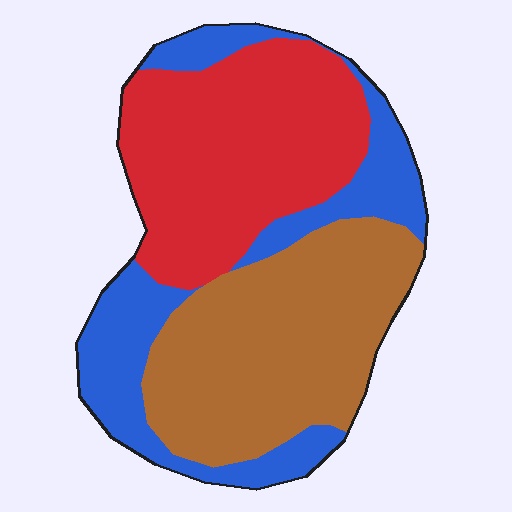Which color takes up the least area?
Blue, at roughly 25%.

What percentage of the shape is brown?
Brown covers 37% of the shape.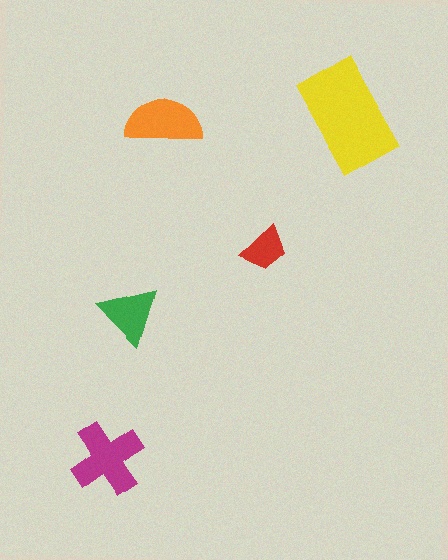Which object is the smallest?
The red trapezoid.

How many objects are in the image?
There are 5 objects in the image.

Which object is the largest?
The yellow rectangle.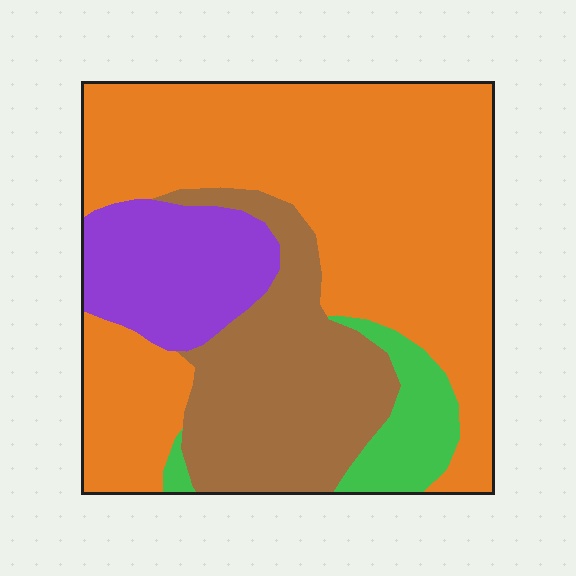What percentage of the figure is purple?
Purple covers 14% of the figure.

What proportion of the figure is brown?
Brown takes up about one quarter (1/4) of the figure.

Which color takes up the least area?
Green, at roughly 10%.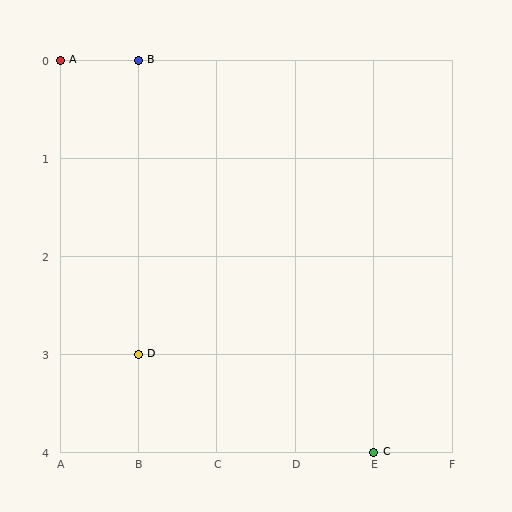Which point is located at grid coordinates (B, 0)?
Point B is at (B, 0).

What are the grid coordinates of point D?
Point D is at grid coordinates (B, 3).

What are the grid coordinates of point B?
Point B is at grid coordinates (B, 0).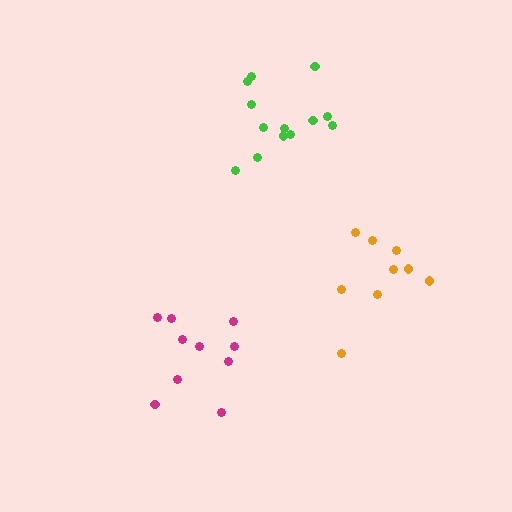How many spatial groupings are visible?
There are 3 spatial groupings.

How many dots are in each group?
Group 1: 13 dots, Group 2: 9 dots, Group 3: 10 dots (32 total).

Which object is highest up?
The green cluster is topmost.